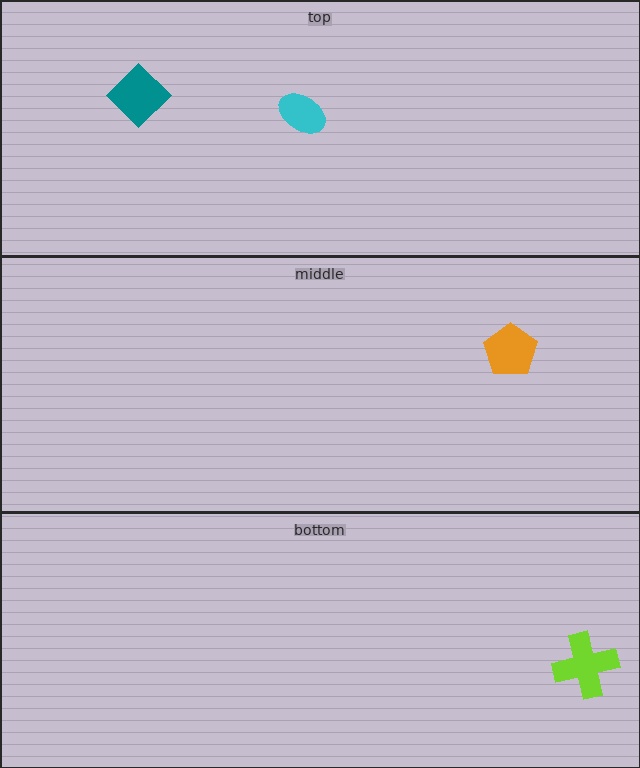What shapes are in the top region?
The cyan ellipse, the teal diamond.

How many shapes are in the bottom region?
1.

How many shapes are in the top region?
2.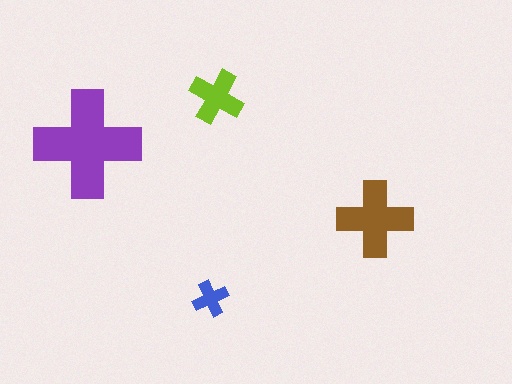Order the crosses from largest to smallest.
the purple one, the brown one, the lime one, the blue one.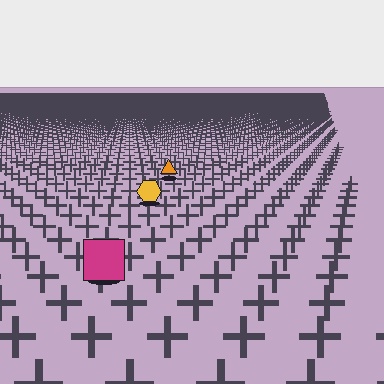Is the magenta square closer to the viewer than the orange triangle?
Yes. The magenta square is closer — you can tell from the texture gradient: the ground texture is coarser near it.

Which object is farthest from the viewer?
The orange triangle is farthest from the viewer. It appears smaller and the ground texture around it is denser.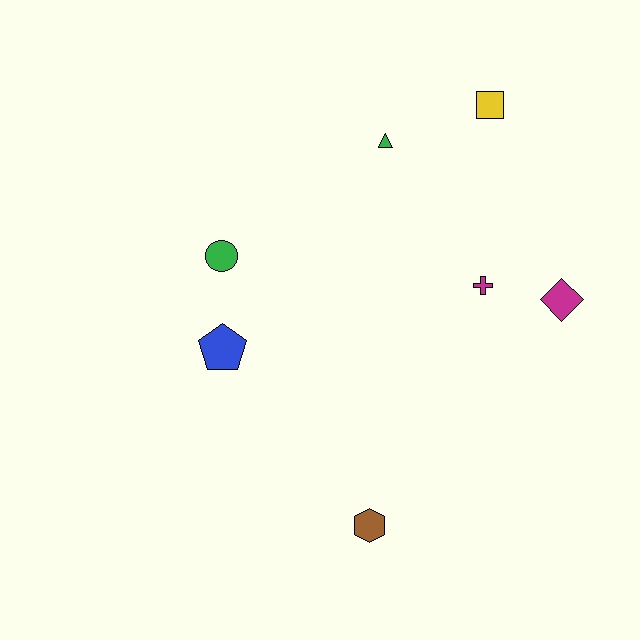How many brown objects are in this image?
There is 1 brown object.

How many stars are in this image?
There are no stars.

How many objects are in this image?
There are 7 objects.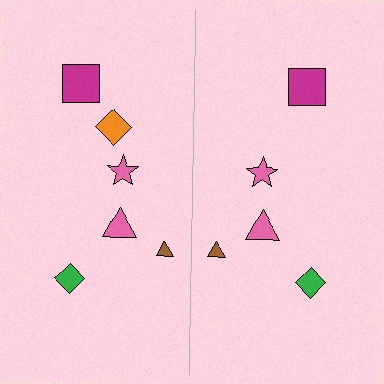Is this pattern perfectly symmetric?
No, the pattern is not perfectly symmetric. A orange diamond is missing from the right side.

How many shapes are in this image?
There are 11 shapes in this image.